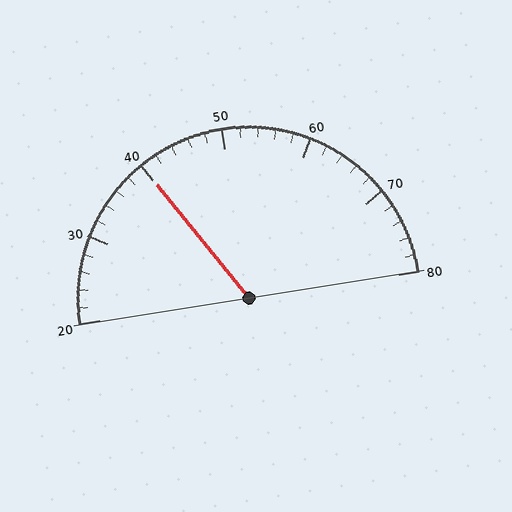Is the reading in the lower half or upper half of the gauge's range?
The reading is in the lower half of the range (20 to 80).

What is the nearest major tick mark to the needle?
The nearest major tick mark is 40.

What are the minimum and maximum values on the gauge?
The gauge ranges from 20 to 80.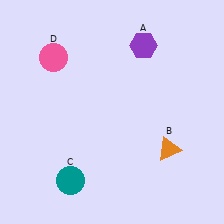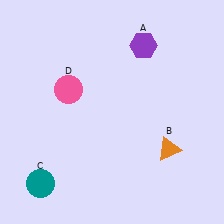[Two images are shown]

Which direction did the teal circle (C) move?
The teal circle (C) moved left.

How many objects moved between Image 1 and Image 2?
2 objects moved between the two images.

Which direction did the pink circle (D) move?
The pink circle (D) moved down.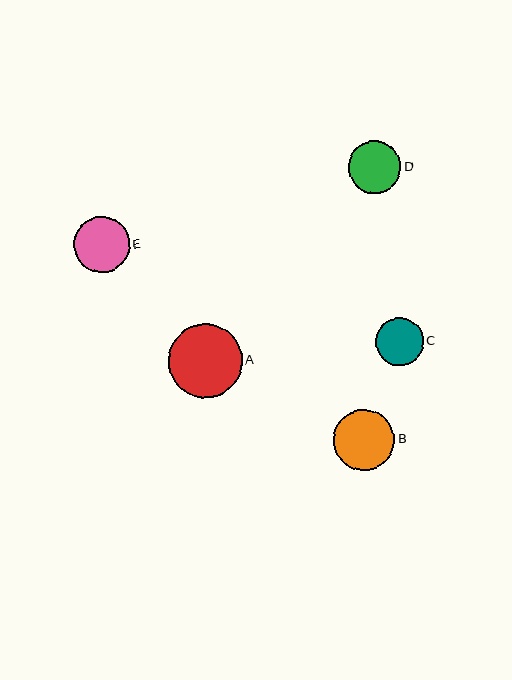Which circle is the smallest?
Circle C is the smallest with a size of approximately 48 pixels.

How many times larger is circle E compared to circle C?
Circle E is approximately 1.1 times the size of circle C.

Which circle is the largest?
Circle A is the largest with a size of approximately 74 pixels.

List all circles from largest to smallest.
From largest to smallest: A, B, E, D, C.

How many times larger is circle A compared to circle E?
Circle A is approximately 1.3 times the size of circle E.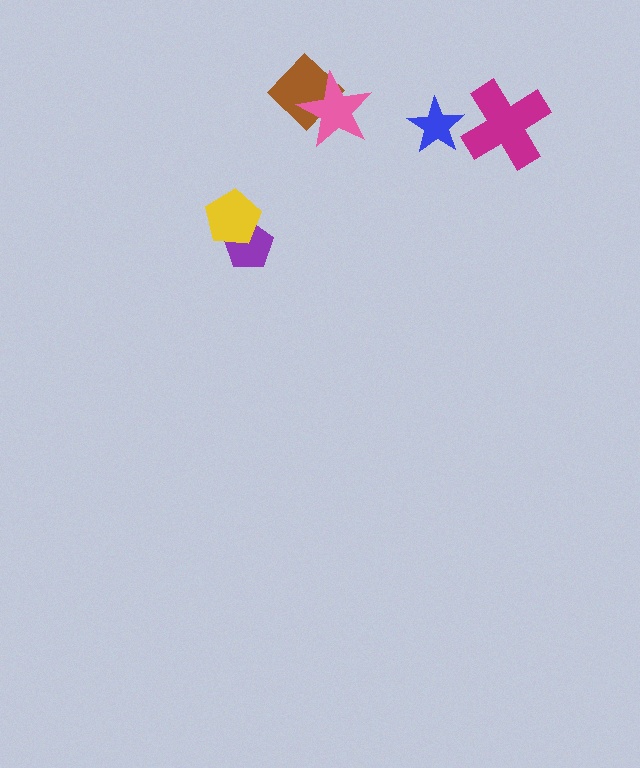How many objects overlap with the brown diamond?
1 object overlaps with the brown diamond.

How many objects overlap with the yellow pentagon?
1 object overlaps with the yellow pentagon.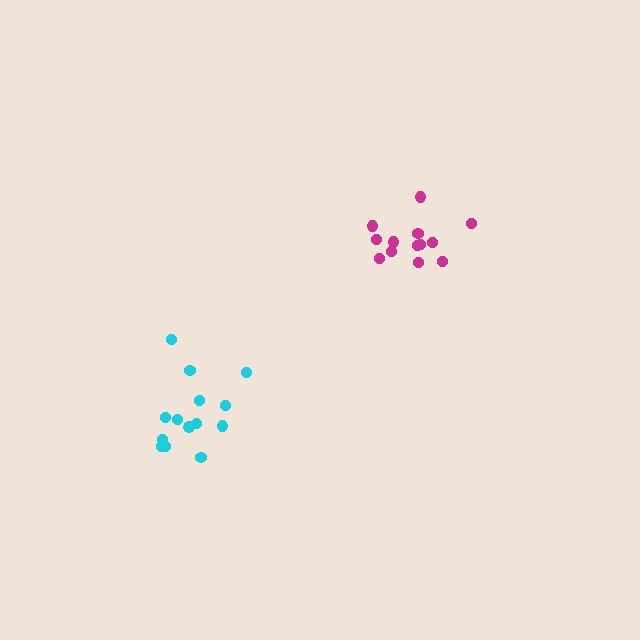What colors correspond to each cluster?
The clusters are colored: cyan, magenta.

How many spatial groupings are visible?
There are 2 spatial groupings.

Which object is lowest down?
The cyan cluster is bottommost.